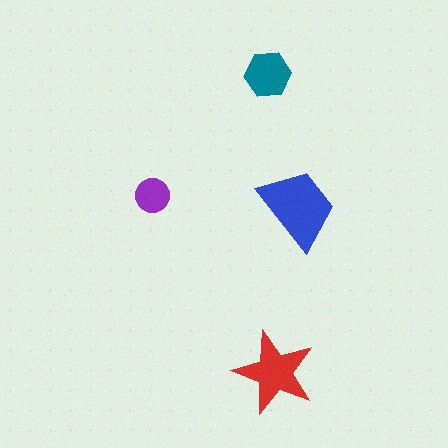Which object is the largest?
The blue trapezoid.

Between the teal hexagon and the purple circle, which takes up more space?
The teal hexagon.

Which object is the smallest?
The purple circle.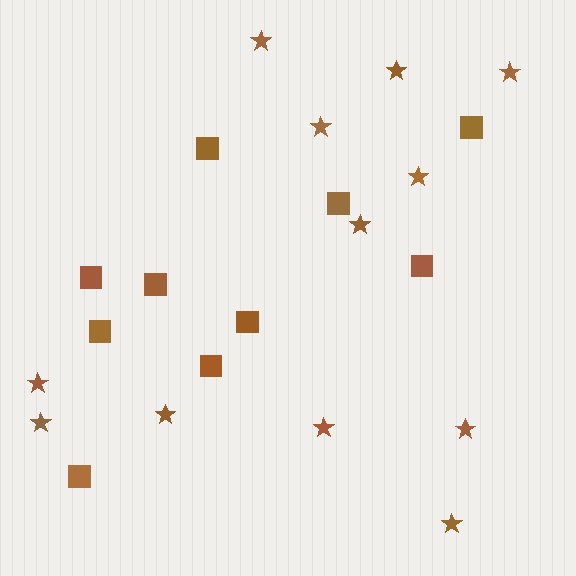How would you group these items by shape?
There are 2 groups: one group of stars (12) and one group of squares (10).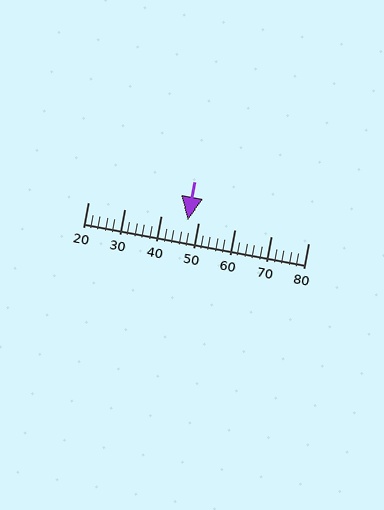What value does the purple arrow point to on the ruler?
The purple arrow points to approximately 47.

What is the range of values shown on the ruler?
The ruler shows values from 20 to 80.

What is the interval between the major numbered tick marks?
The major tick marks are spaced 10 units apart.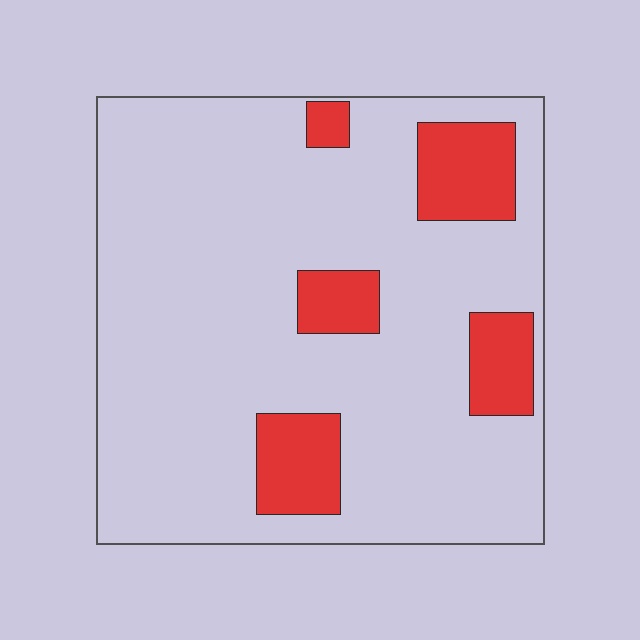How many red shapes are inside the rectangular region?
5.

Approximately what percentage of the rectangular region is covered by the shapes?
Approximately 15%.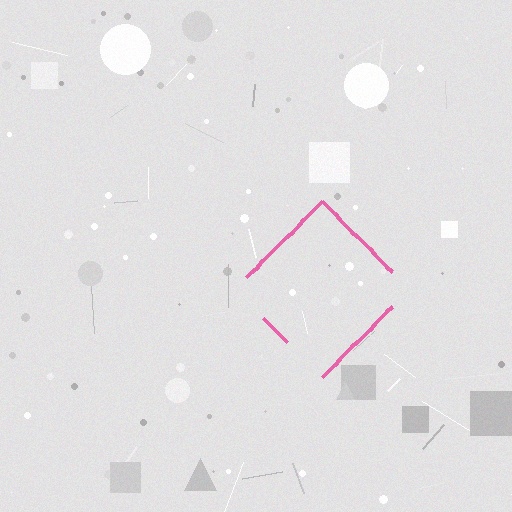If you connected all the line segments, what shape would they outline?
They would outline a diamond.